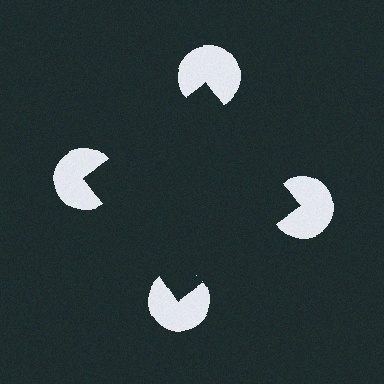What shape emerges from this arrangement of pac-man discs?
An illusory square — its edges are inferred from the aligned wedge cuts in the pac-man discs, not physically drawn.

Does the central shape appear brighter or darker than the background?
It typically appears slightly darker than the background, even though no actual brightness change is drawn.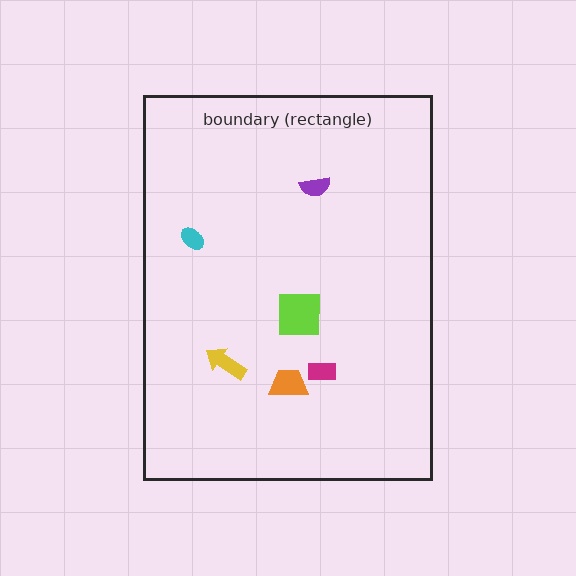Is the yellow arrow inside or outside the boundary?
Inside.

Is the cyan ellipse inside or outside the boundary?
Inside.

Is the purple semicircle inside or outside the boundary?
Inside.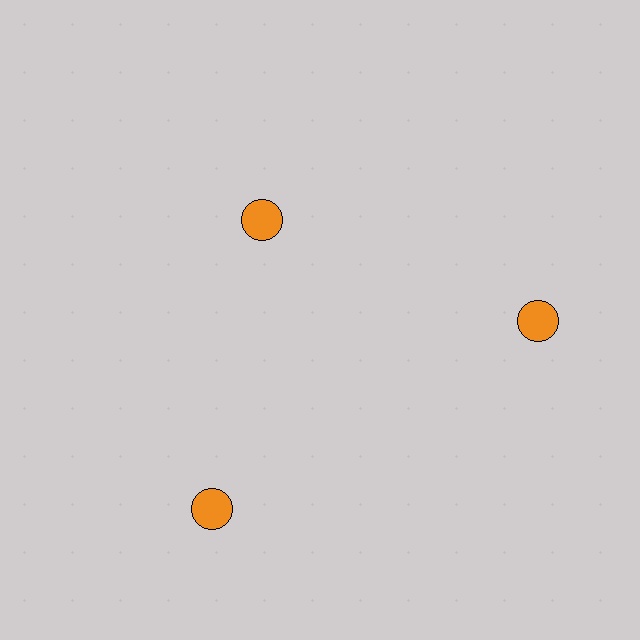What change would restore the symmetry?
The symmetry would be restored by moving it outward, back onto the ring so that all 3 circles sit at equal angles and equal distance from the center.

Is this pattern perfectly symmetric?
No. The 3 orange circles are arranged in a ring, but one element near the 11 o'clock position is pulled inward toward the center, breaking the 3-fold rotational symmetry.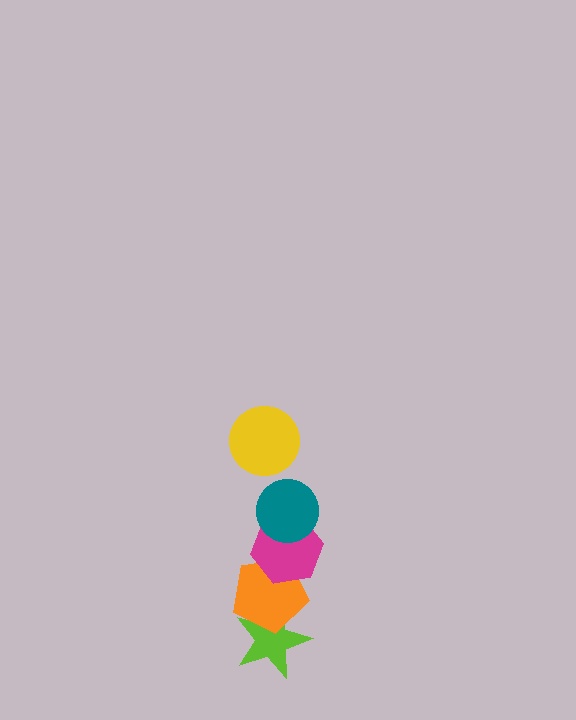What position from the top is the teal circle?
The teal circle is 2nd from the top.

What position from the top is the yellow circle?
The yellow circle is 1st from the top.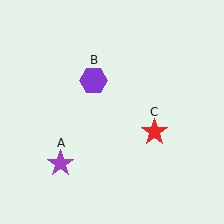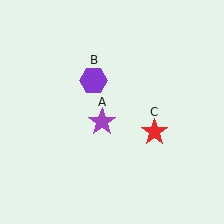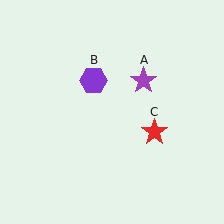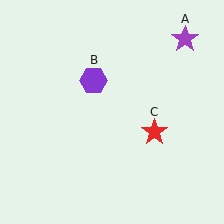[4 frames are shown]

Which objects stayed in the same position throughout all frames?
Purple hexagon (object B) and red star (object C) remained stationary.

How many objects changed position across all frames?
1 object changed position: purple star (object A).